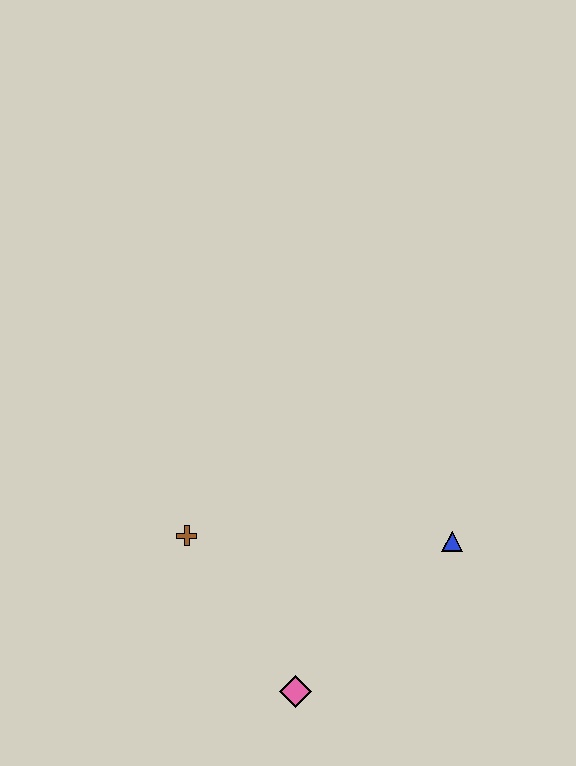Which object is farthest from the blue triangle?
The brown cross is farthest from the blue triangle.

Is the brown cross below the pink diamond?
No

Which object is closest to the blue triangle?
The pink diamond is closest to the blue triangle.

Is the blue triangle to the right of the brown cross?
Yes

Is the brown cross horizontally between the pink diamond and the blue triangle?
No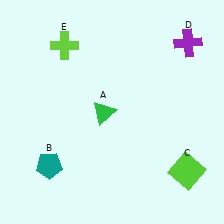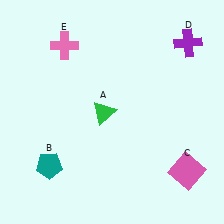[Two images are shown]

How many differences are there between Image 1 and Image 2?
There are 2 differences between the two images.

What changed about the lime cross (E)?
In Image 1, E is lime. In Image 2, it changed to pink.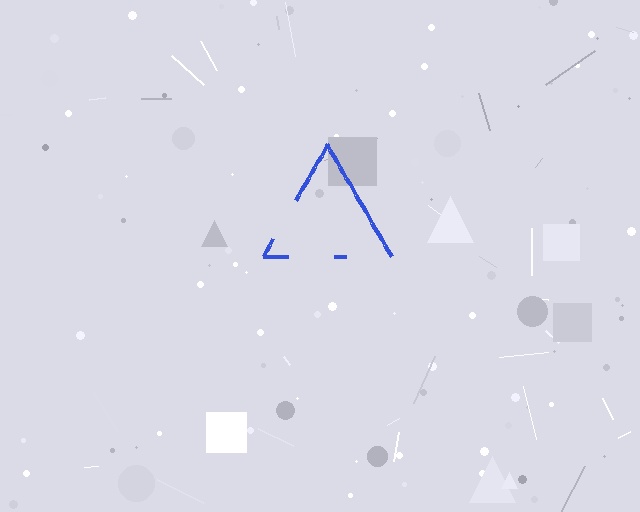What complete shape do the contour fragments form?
The contour fragments form a triangle.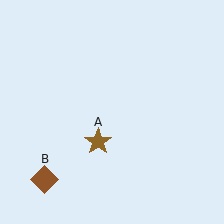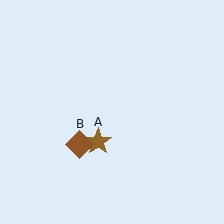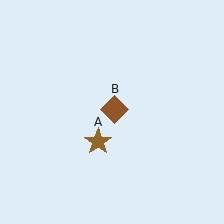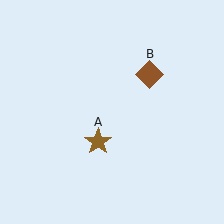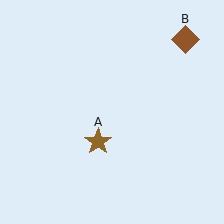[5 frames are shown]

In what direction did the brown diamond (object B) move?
The brown diamond (object B) moved up and to the right.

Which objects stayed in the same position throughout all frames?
Brown star (object A) remained stationary.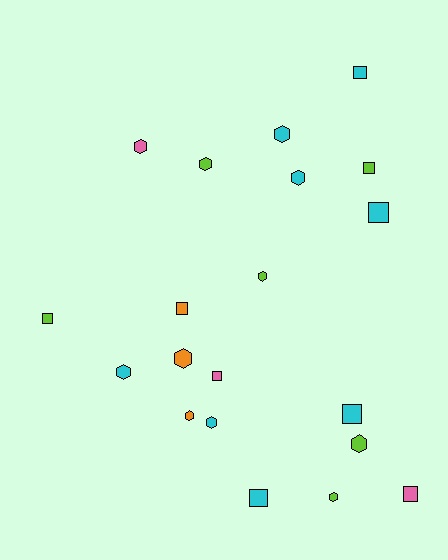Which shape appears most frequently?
Hexagon, with 11 objects.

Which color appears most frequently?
Cyan, with 8 objects.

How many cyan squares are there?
There are 4 cyan squares.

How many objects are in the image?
There are 20 objects.